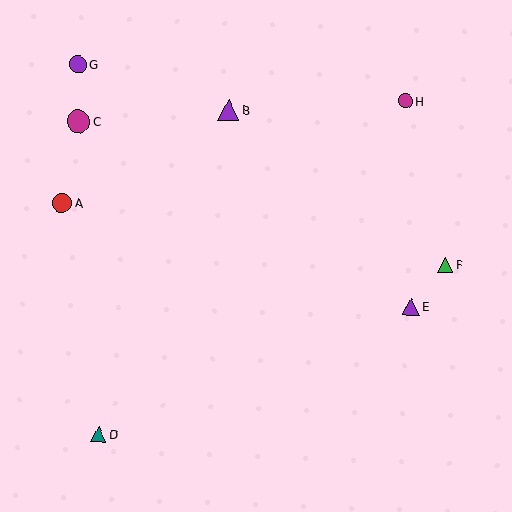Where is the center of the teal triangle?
The center of the teal triangle is at (99, 434).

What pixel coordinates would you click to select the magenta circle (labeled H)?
Click at (405, 101) to select the magenta circle H.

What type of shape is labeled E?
Shape E is a purple triangle.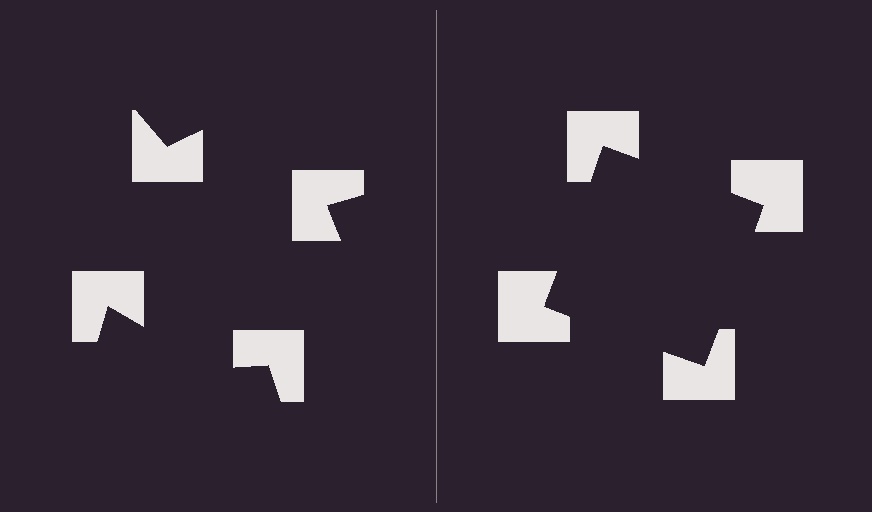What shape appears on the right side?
An illusory square.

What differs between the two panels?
The notched squares are positioned identically on both sides; only the wedge orientations differ. On the right they align to a square; on the left they are misaligned.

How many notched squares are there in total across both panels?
8 — 4 on each side.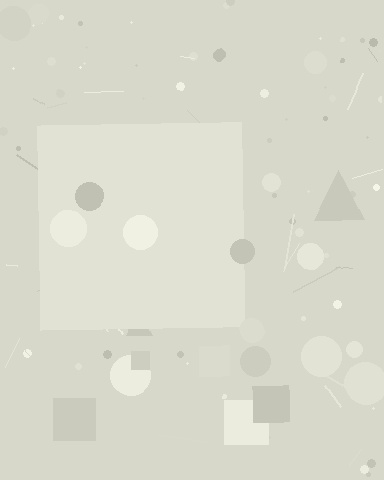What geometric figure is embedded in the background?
A square is embedded in the background.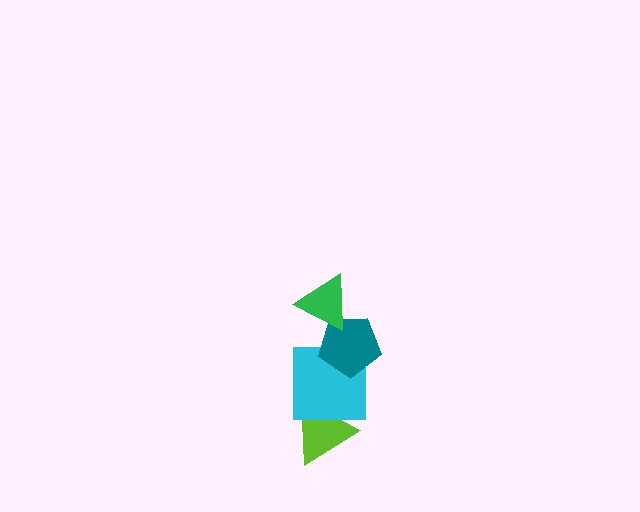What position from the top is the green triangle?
The green triangle is 1st from the top.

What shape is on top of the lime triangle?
The cyan square is on top of the lime triangle.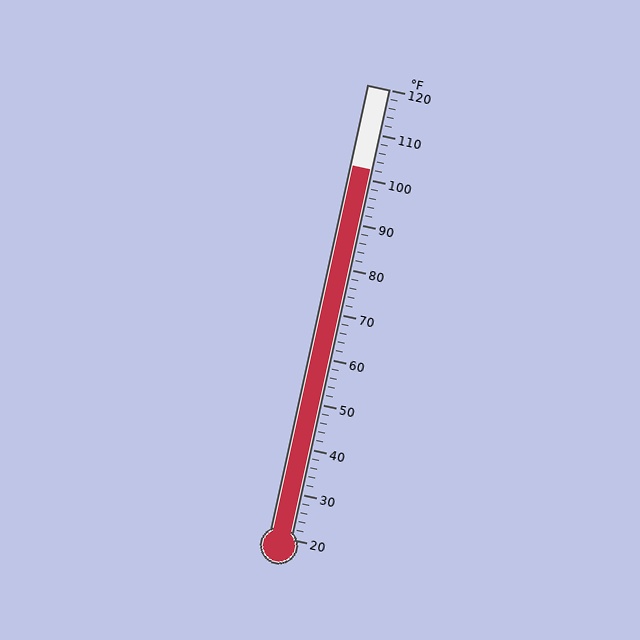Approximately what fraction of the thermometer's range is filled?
The thermometer is filled to approximately 80% of its range.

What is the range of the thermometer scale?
The thermometer scale ranges from 20°F to 120°F.